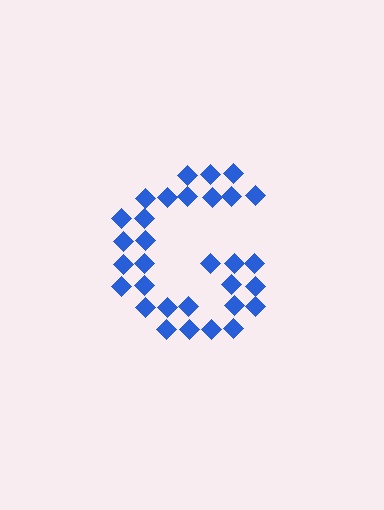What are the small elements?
The small elements are diamonds.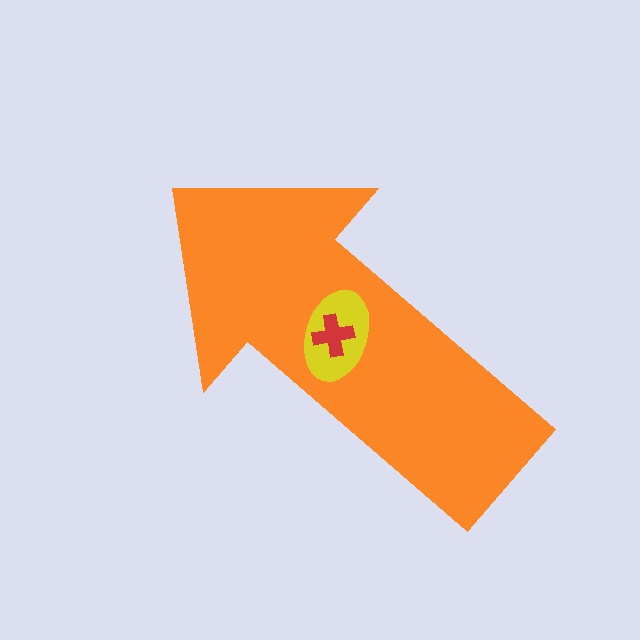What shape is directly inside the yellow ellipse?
The red cross.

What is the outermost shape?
The orange arrow.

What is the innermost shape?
The red cross.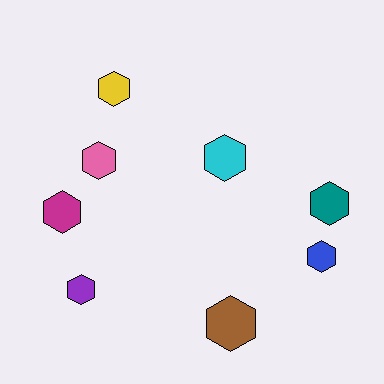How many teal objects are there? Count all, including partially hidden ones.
There is 1 teal object.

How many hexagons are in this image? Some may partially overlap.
There are 8 hexagons.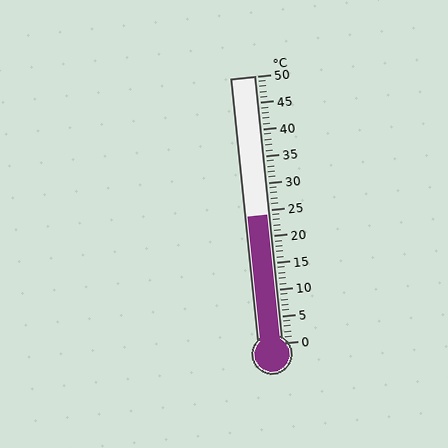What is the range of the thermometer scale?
The thermometer scale ranges from 0°C to 50°C.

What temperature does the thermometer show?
The thermometer shows approximately 24°C.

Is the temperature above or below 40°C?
The temperature is below 40°C.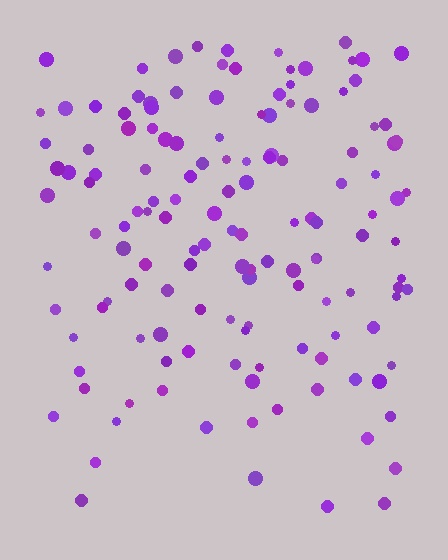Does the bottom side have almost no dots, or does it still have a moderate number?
Still a moderate number, just noticeably fewer than the top.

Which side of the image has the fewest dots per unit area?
The bottom.